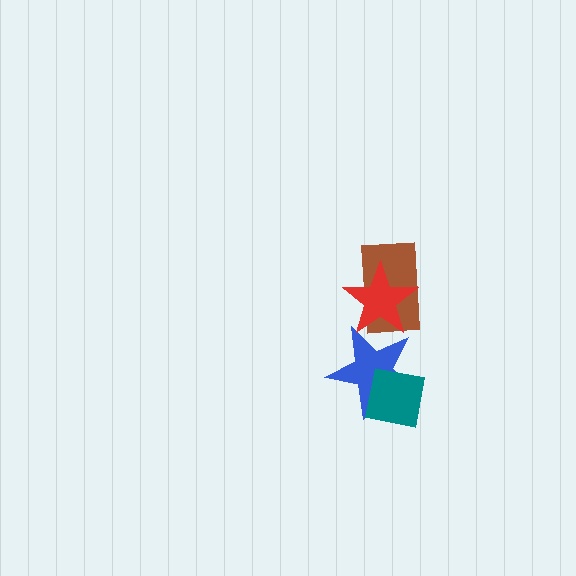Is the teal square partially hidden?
No, no other shape covers it.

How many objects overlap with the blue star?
2 objects overlap with the blue star.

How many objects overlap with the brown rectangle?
1 object overlaps with the brown rectangle.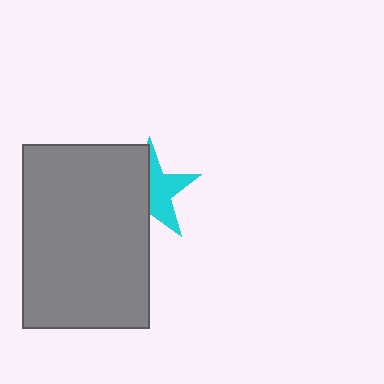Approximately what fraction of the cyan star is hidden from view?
Roughly 50% of the cyan star is hidden behind the gray rectangle.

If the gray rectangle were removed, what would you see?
You would see the complete cyan star.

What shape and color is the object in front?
The object in front is a gray rectangle.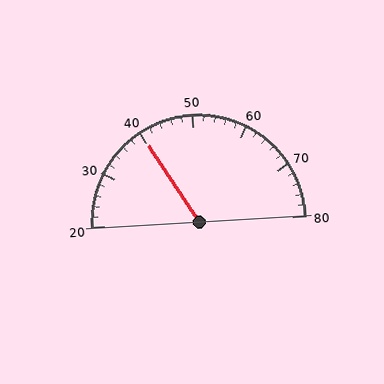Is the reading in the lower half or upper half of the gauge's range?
The reading is in the lower half of the range (20 to 80).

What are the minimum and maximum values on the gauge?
The gauge ranges from 20 to 80.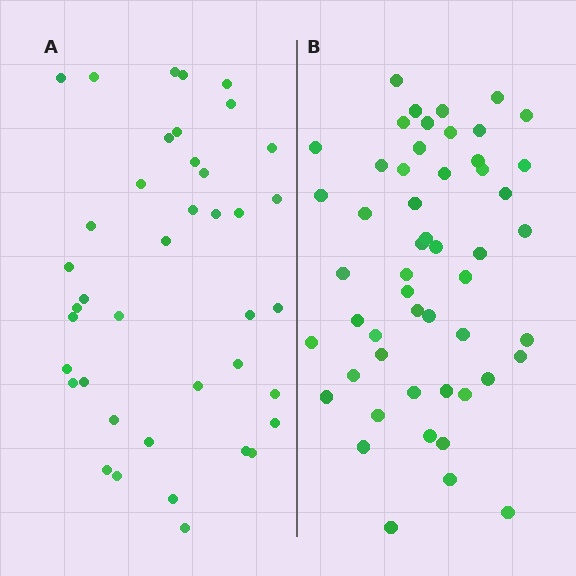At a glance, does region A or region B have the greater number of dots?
Region B (the right region) has more dots.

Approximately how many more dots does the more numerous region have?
Region B has roughly 12 or so more dots than region A.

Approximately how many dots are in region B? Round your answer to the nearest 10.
About 50 dots. (The exact count is 52, which rounds to 50.)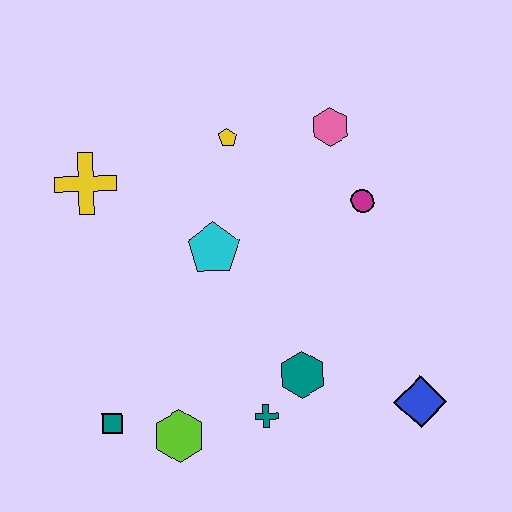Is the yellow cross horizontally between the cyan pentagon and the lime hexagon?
No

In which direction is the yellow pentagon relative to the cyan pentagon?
The yellow pentagon is above the cyan pentagon.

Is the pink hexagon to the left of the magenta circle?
Yes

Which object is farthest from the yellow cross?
The blue diamond is farthest from the yellow cross.